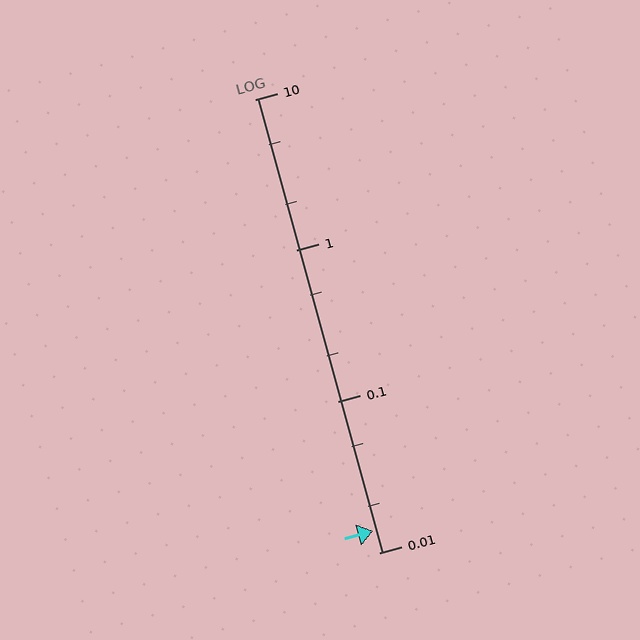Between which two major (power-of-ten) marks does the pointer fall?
The pointer is between 0.01 and 0.1.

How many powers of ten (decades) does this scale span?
The scale spans 3 decades, from 0.01 to 10.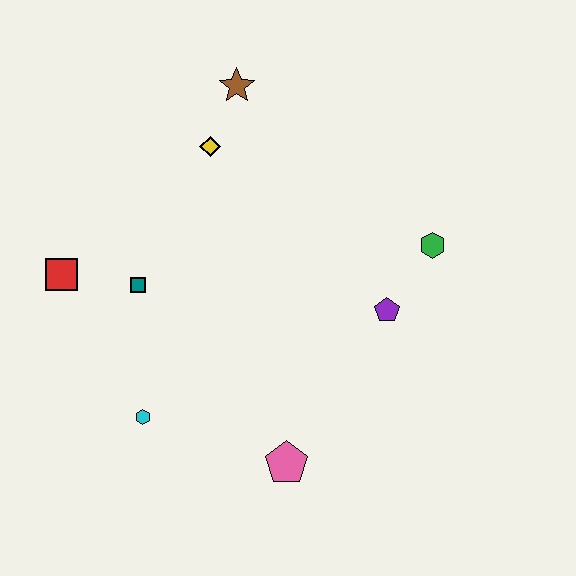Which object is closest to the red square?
The teal square is closest to the red square.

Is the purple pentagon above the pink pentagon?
Yes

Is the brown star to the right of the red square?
Yes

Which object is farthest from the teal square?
The green hexagon is farthest from the teal square.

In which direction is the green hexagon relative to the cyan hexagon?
The green hexagon is to the right of the cyan hexagon.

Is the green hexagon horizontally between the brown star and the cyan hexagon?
No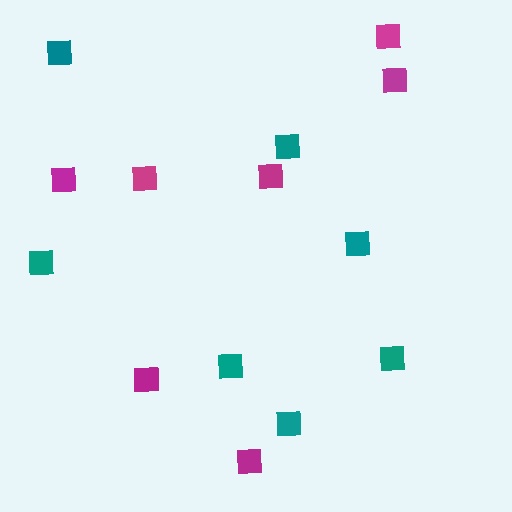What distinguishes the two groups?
There are 2 groups: one group of teal squares (7) and one group of magenta squares (7).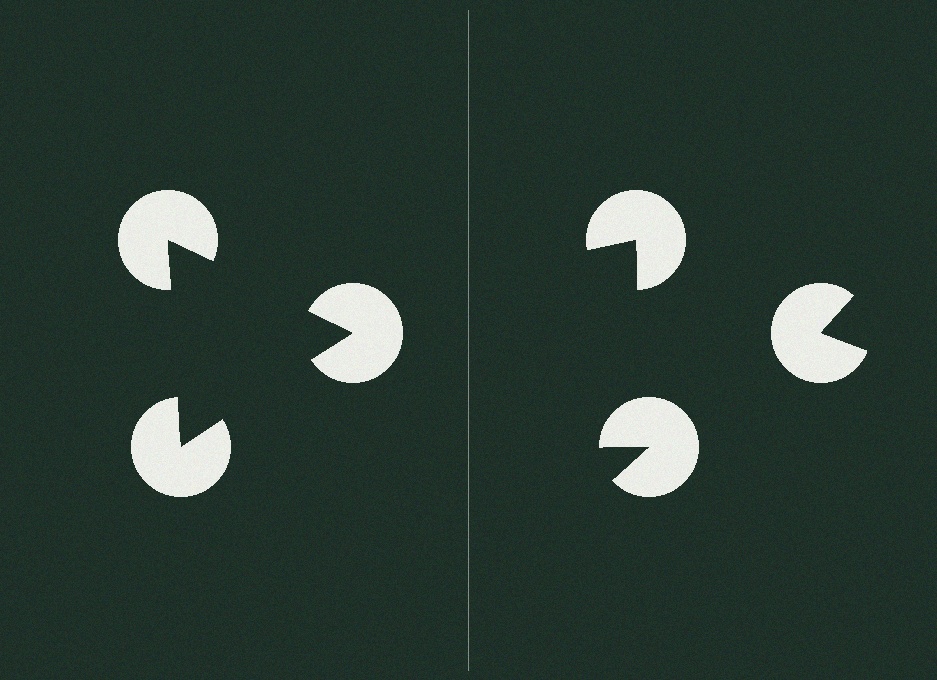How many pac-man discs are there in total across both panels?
6 — 3 on each side.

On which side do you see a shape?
An illusory triangle appears on the left side. On the right side the wedge cuts are rotated, so no coherent shape forms.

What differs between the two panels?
The pac-man discs are positioned identically on both sides; only the wedge orientations differ. On the left they align to a triangle; on the right they are misaligned.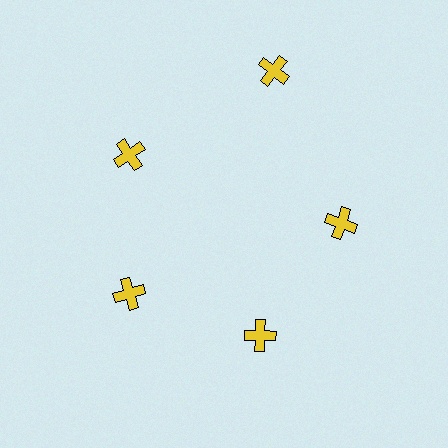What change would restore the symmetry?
The symmetry would be restored by moving it inward, back onto the ring so that all 5 crosses sit at equal angles and equal distance from the center.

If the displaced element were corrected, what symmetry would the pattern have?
It would have 5-fold rotational symmetry — the pattern would map onto itself every 72 degrees.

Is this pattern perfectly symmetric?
No. The 5 yellow crosses are arranged in a ring, but one element near the 1 o'clock position is pushed outward from the center, breaking the 5-fold rotational symmetry.